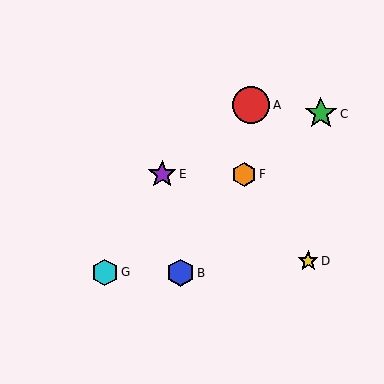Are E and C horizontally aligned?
No, E is at y≈174 and C is at y≈114.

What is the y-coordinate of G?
Object G is at y≈273.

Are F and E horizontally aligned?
Yes, both are at y≈174.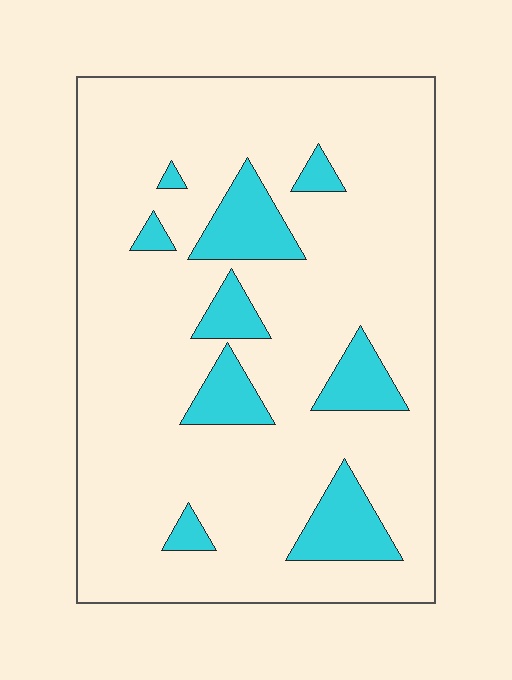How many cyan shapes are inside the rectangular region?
9.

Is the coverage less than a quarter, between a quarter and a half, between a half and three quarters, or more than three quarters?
Less than a quarter.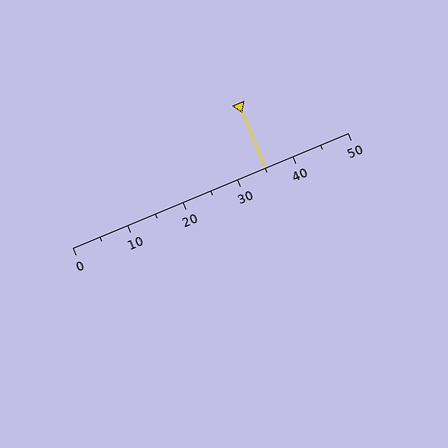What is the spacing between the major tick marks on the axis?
The major ticks are spaced 10 apart.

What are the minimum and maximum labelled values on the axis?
The axis runs from 0 to 50.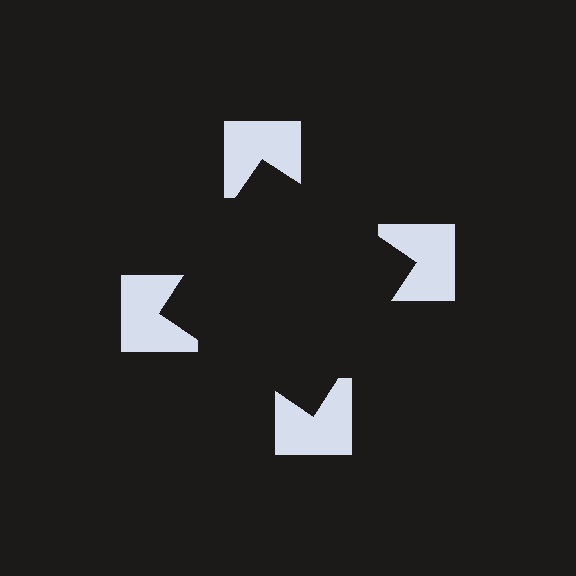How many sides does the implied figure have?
4 sides.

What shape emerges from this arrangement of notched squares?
An illusory square — its edges are inferred from the aligned wedge cuts in the notched squares, not physically drawn.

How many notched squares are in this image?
There are 4 — one at each vertex of the illusory square.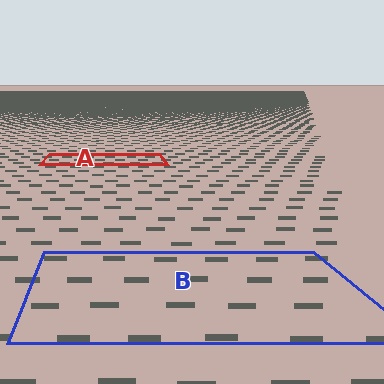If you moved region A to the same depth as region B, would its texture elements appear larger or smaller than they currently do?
They would appear larger. At a closer depth, the same texture elements are projected at a bigger on-screen size.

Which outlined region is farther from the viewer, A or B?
Region A is farther from the viewer — the texture elements inside it appear smaller and more densely packed.